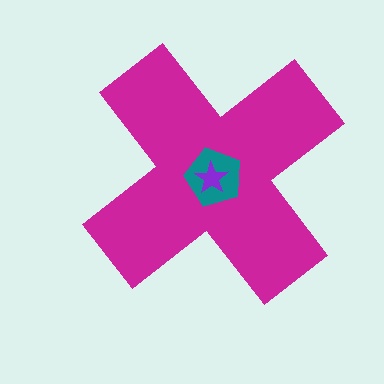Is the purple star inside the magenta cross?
Yes.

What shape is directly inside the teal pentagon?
The purple star.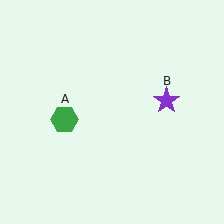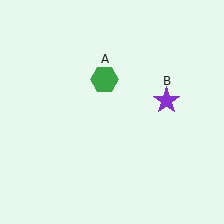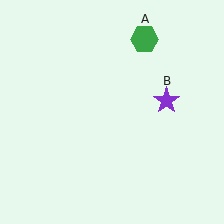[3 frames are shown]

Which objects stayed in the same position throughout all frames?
Purple star (object B) remained stationary.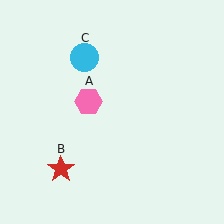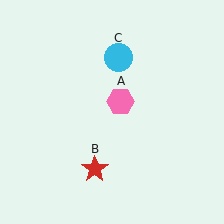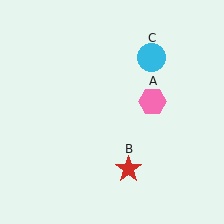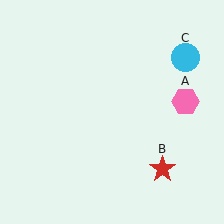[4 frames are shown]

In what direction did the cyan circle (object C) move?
The cyan circle (object C) moved right.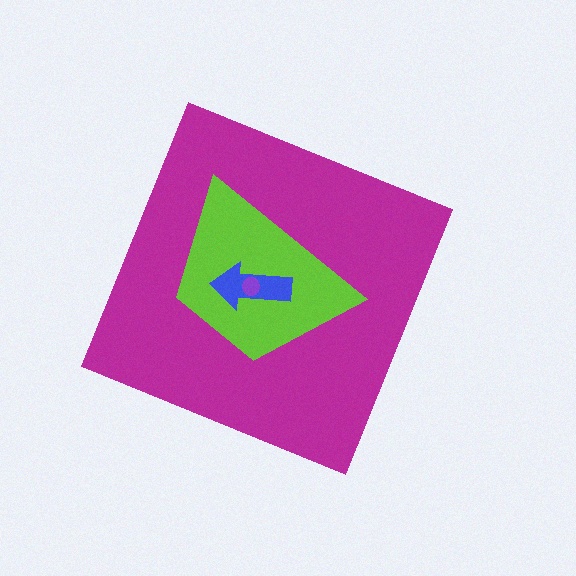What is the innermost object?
The purple circle.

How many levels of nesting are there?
4.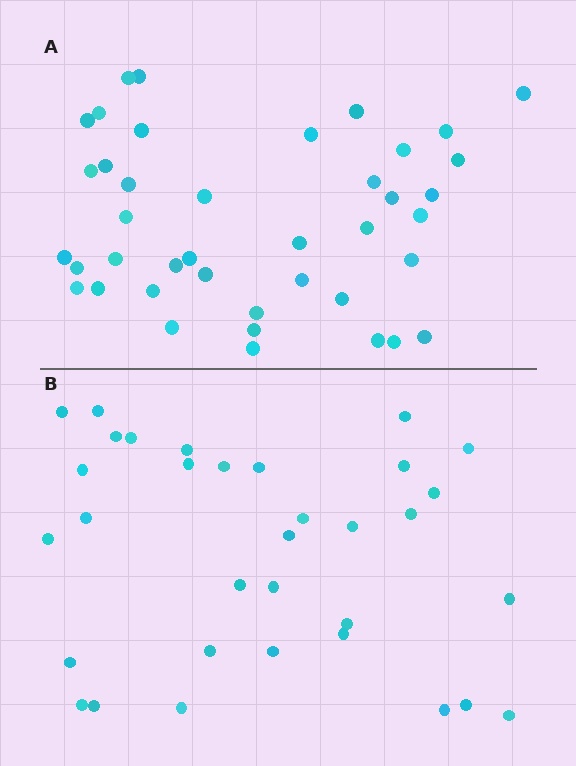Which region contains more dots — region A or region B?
Region A (the top region) has more dots.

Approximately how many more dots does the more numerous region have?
Region A has roughly 8 or so more dots than region B.